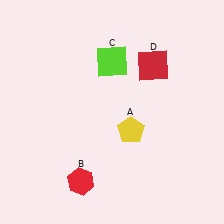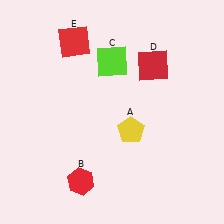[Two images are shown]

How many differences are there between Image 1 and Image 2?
There is 1 difference between the two images.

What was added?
A red square (E) was added in Image 2.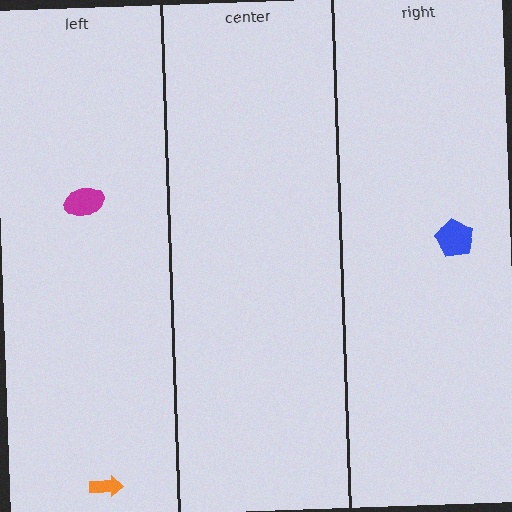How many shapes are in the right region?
1.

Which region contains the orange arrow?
The left region.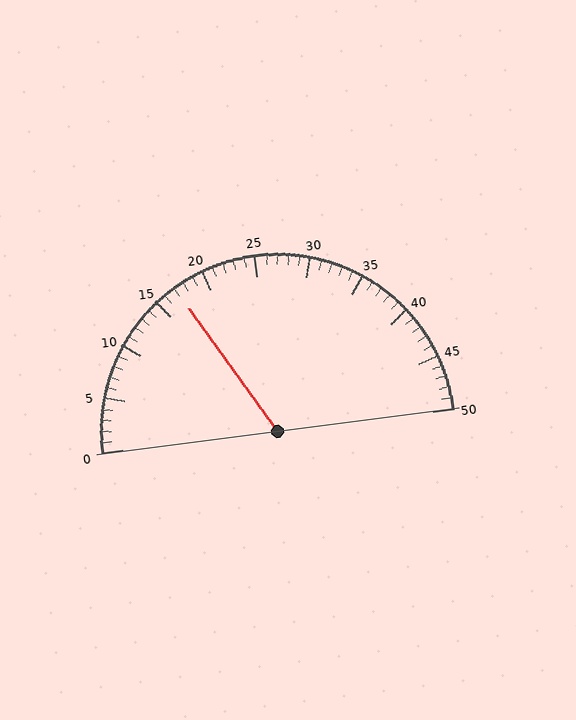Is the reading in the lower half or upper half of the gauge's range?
The reading is in the lower half of the range (0 to 50).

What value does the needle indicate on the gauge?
The needle indicates approximately 17.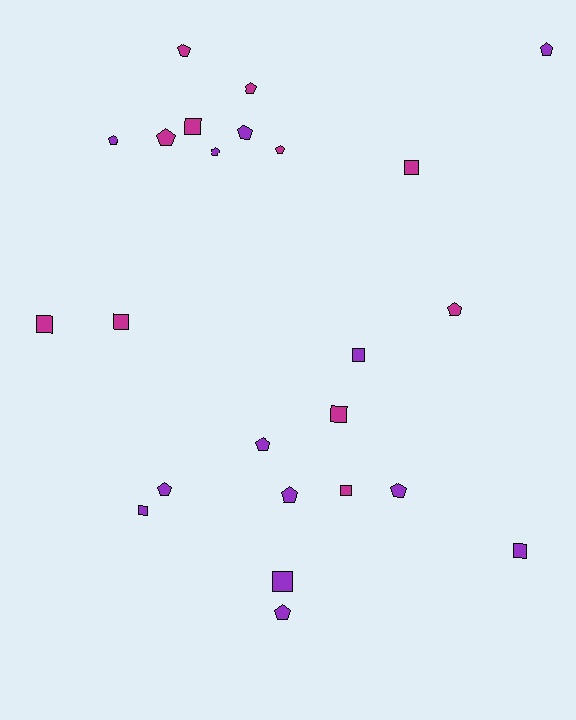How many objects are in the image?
There are 24 objects.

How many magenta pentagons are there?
There are 5 magenta pentagons.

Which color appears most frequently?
Purple, with 13 objects.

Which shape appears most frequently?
Pentagon, with 14 objects.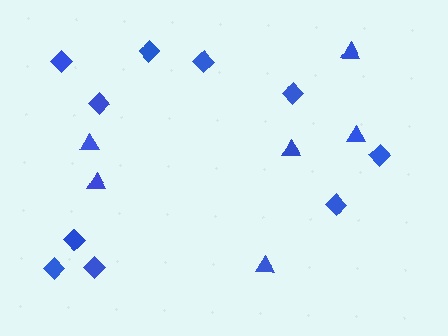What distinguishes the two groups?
There are 2 groups: one group of diamonds (10) and one group of triangles (6).